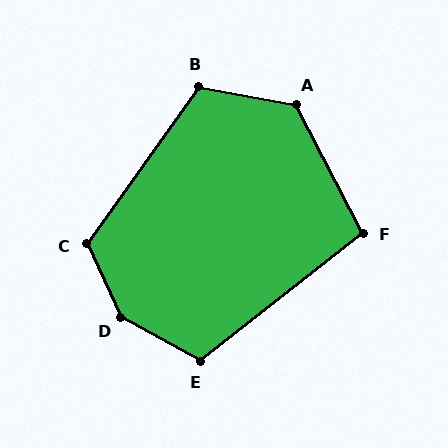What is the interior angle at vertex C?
Approximately 119 degrees (obtuse).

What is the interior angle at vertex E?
Approximately 113 degrees (obtuse).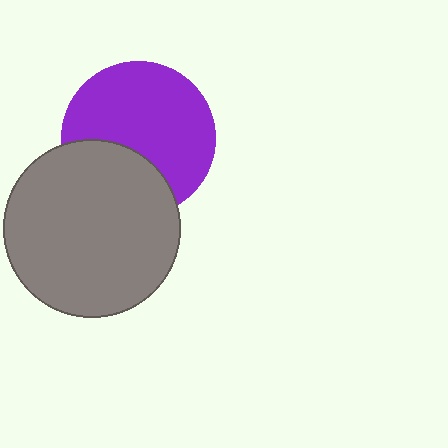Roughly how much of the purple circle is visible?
Most of it is visible (roughly 68%).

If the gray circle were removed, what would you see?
You would see the complete purple circle.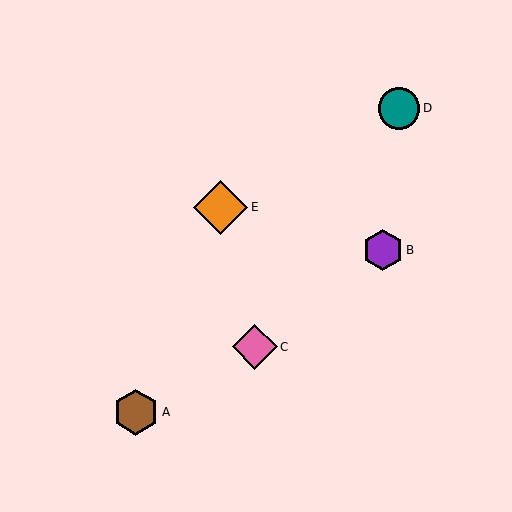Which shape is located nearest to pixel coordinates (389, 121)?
The teal circle (labeled D) at (399, 108) is nearest to that location.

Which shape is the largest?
The orange diamond (labeled E) is the largest.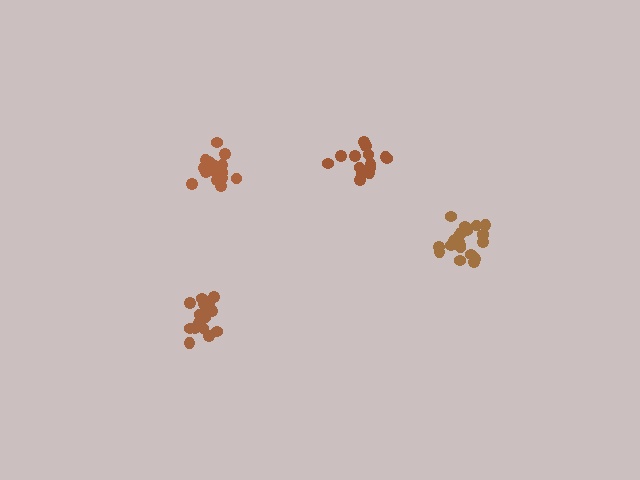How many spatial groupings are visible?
There are 4 spatial groupings.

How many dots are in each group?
Group 1: 20 dots, Group 2: 14 dots, Group 3: 19 dots, Group 4: 18 dots (71 total).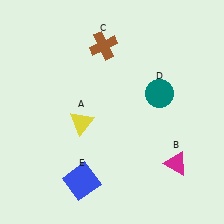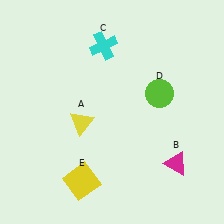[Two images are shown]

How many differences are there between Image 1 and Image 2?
There are 3 differences between the two images.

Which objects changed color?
C changed from brown to cyan. D changed from teal to lime. E changed from blue to yellow.